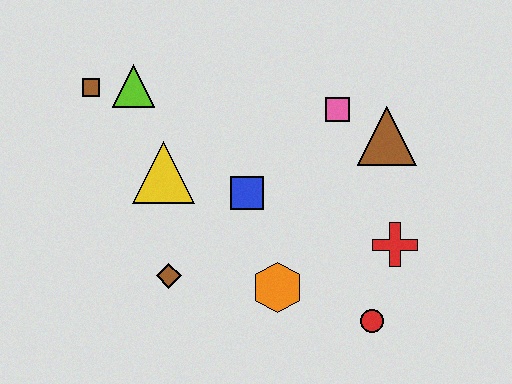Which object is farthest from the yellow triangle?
The red circle is farthest from the yellow triangle.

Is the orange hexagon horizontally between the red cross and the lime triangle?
Yes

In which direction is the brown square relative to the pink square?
The brown square is to the left of the pink square.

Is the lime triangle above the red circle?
Yes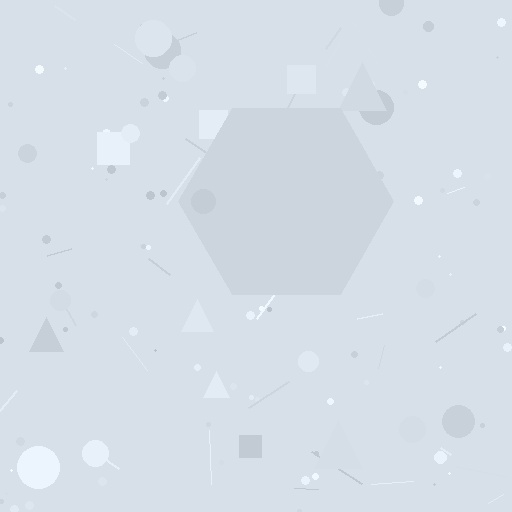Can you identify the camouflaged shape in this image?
The camouflaged shape is a hexagon.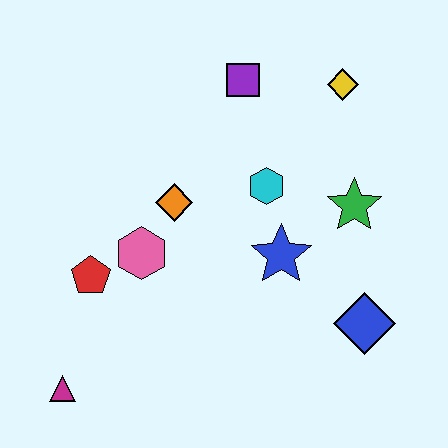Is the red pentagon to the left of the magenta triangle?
No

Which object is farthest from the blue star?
The magenta triangle is farthest from the blue star.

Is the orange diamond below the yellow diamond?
Yes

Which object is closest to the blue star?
The cyan hexagon is closest to the blue star.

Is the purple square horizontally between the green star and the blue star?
No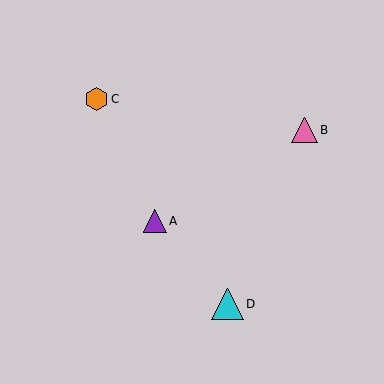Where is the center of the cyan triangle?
The center of the cyan triangle is at (227, 304).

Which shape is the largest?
The cyan triangle (labeled D) is the largest.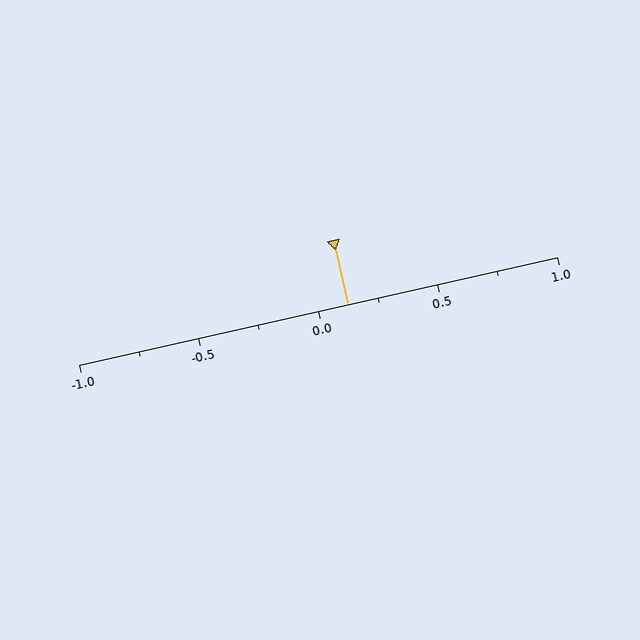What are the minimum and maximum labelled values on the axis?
The axis runs from -1.0 to 1.0.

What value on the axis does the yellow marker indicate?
The marker indicates approximately 0.12.